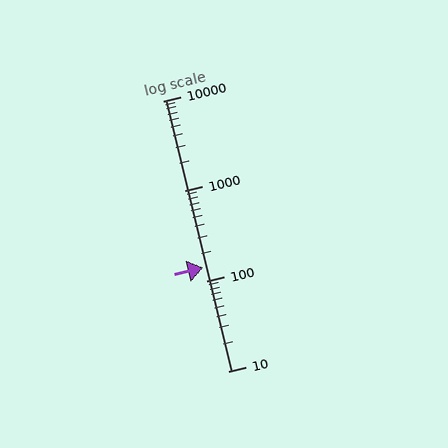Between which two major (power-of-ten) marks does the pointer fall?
The pointer is between 100 and 1000.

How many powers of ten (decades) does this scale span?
The scale spans 3 decades, from 10 to 10000.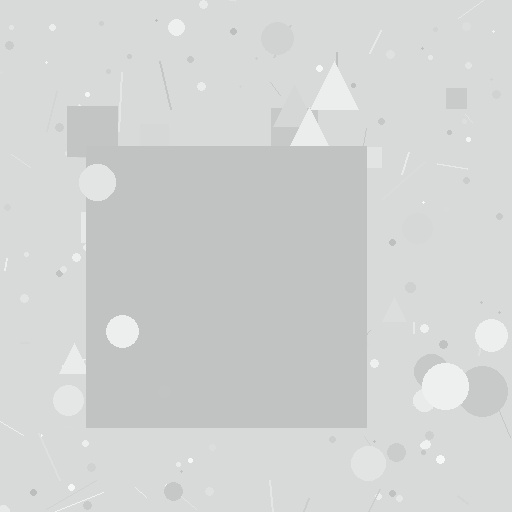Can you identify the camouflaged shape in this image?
The camouflaged shape is a square.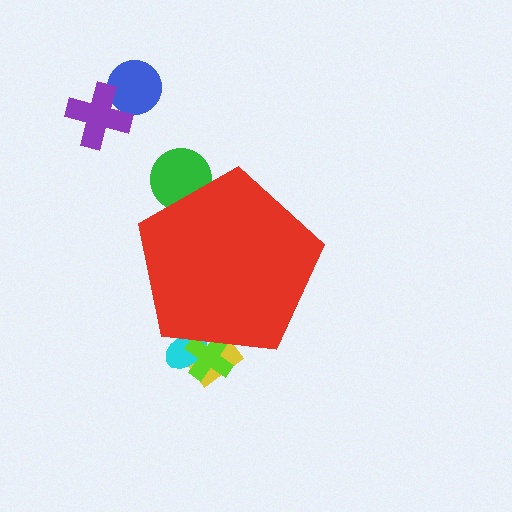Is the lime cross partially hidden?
Yes, the lime cross is partially hidden behind the red pentagon.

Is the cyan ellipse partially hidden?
Yes, the cyan ellipse is partially hidden behind the red pentagon.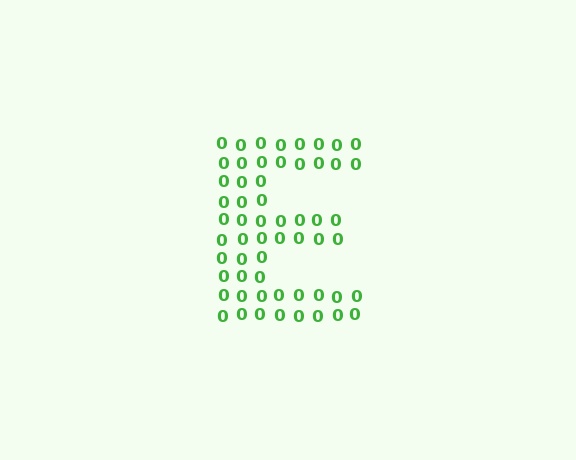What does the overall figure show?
The overall figure shows the letter E.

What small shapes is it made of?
It is made of small digit 0's.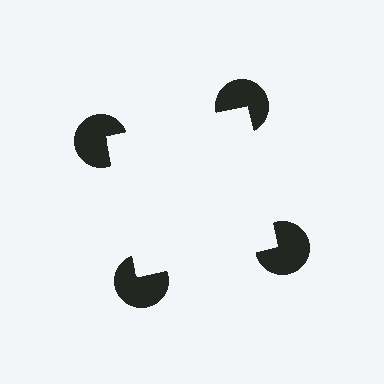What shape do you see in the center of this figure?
An illusory square — its edges are inferred from the aligned wedge cuts in the pac-man discs, not physically drawn.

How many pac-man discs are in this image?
There are 4 — one at each vertex of the illusory square.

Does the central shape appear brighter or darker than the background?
It typically appears slightly brighter than the background, even though no actual brightness change is drawn.